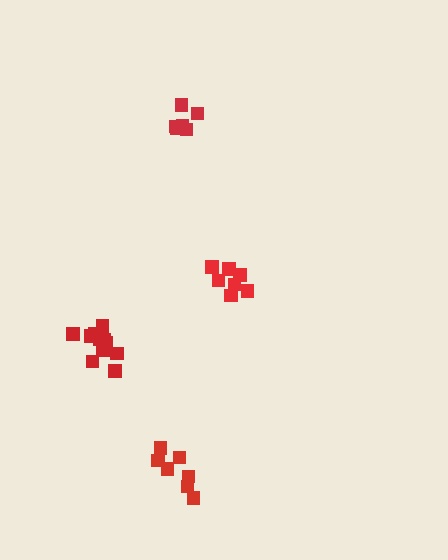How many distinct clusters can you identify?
There are 4 distinct clusters.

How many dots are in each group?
Group 1: 7 dots, Group 2: 7 dots, Group 3: 7 dots, Group 4: 12 dots (33 total).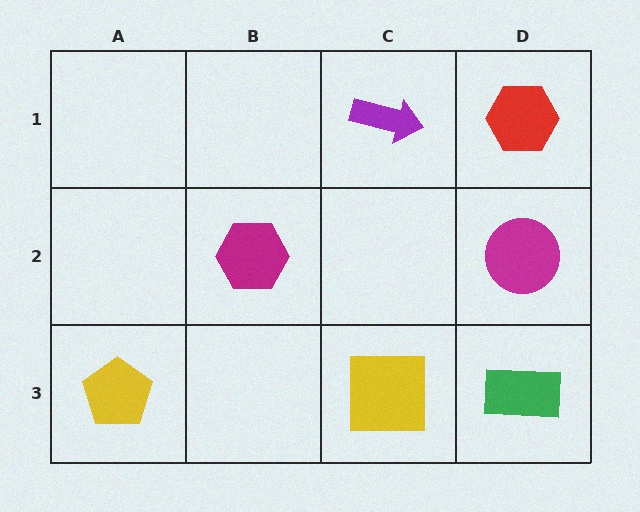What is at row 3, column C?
A yellow square.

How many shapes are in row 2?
2 shapes.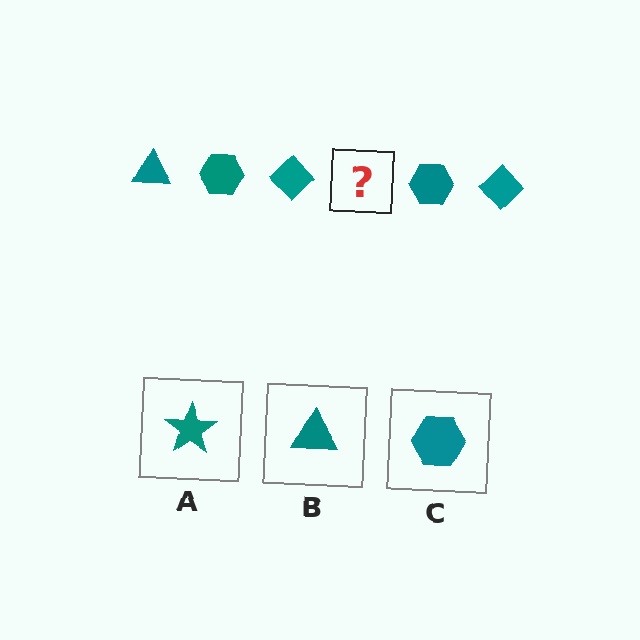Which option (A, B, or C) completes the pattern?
B.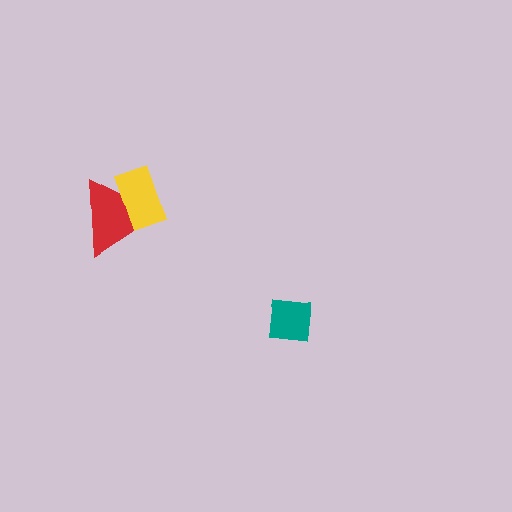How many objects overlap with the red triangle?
1 object overlaps with the red triangle.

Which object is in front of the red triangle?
The yellow rectangle is in front of the red triangle.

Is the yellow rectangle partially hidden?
No, no other shape covers it.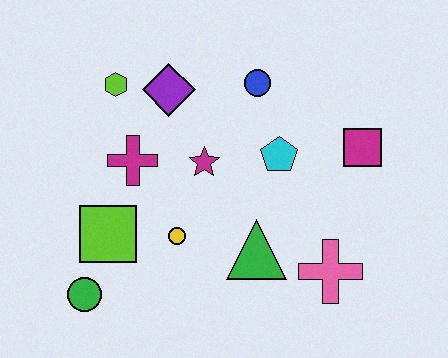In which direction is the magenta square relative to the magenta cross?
The magenta square is to the right of the magenta cross.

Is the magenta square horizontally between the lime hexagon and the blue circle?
No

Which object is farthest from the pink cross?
The lime hexagon is farthest from the pink cross.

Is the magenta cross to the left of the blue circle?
Yes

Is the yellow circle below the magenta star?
Yes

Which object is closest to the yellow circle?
The lime square is closest to the yellow circle.